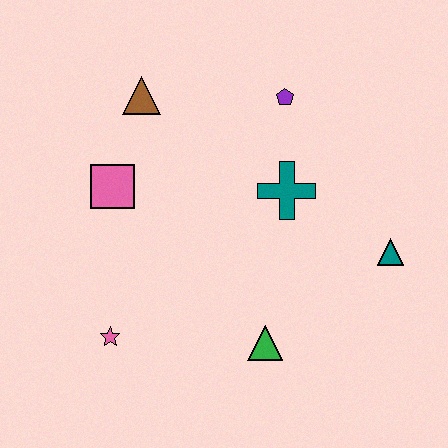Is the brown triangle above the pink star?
Yes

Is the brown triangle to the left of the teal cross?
Yes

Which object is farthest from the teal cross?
The pink star is farthest from the teal cross.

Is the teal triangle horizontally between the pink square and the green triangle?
No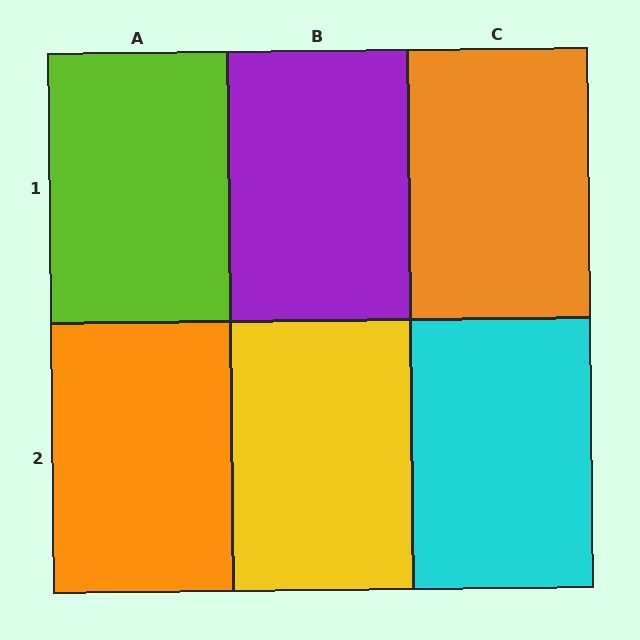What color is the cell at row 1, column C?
Orange.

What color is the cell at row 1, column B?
Purple.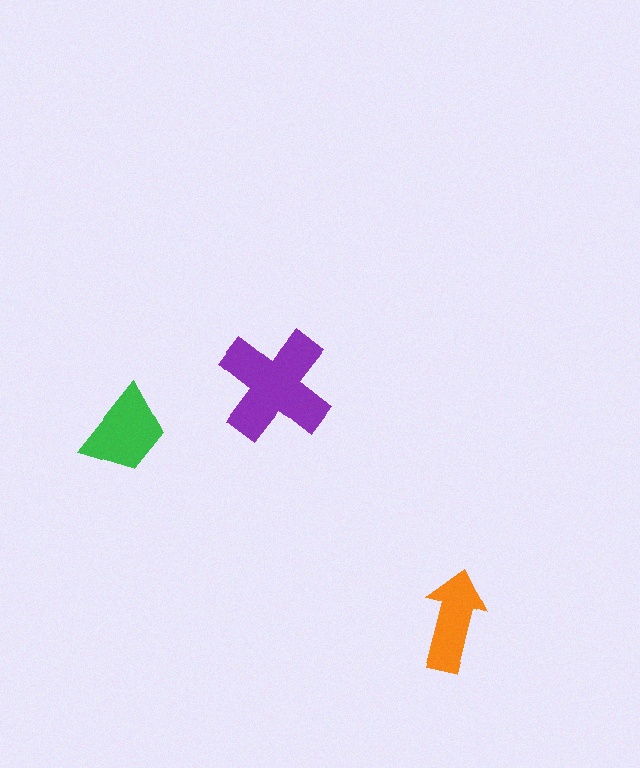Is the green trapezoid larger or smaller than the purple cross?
Smaller.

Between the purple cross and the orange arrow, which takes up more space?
The purple cross.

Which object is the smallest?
The orange arrow.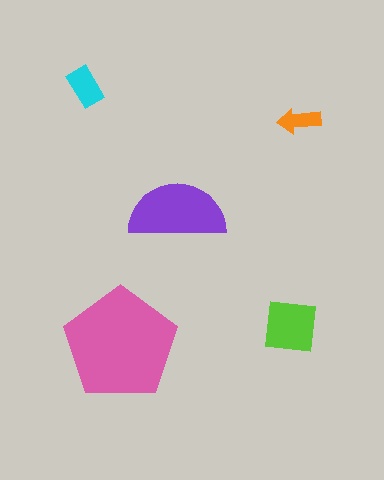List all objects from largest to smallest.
The pink pentagon, the purple semicircle, the lime square, the cyan rectangle, the orange arrow.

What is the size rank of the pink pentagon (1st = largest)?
1st.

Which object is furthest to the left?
The cyan rectangle is leftmost.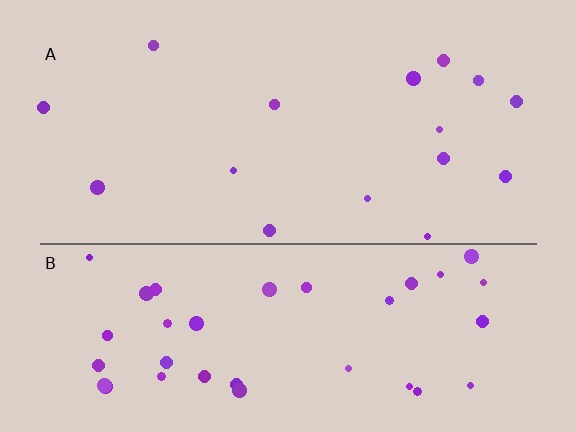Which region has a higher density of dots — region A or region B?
B (the bottom).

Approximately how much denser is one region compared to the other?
Approximately 2.4× — region B over region A.